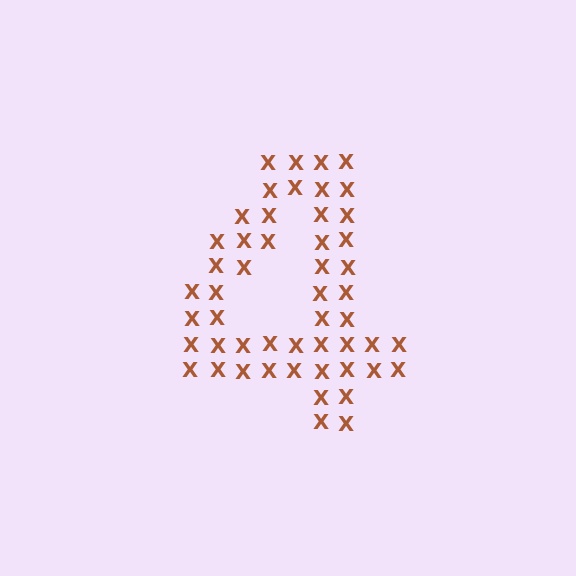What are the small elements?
The small elements are letter X's.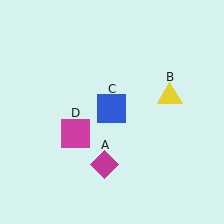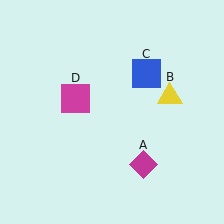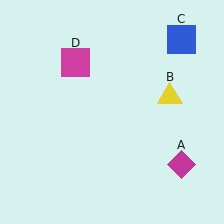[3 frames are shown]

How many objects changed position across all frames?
3 objects changed position: magenta diamond (object A), blue square (object C), magenta square (object D).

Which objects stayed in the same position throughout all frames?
Yellow triangle (object B) remained stationary.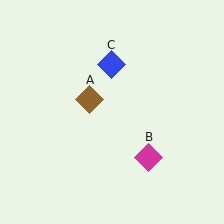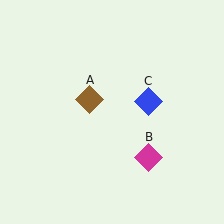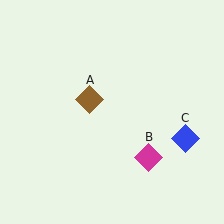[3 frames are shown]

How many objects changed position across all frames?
1 object changed position: blue diamond (object C).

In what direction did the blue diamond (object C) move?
The blue diamond (object C) moved down and to the right.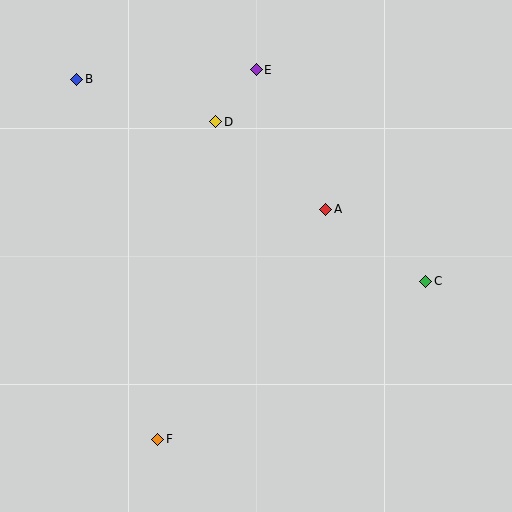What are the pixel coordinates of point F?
Point F is at (158, 439).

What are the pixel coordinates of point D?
Point D is at (216, 122).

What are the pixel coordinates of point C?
Point C is at (426, 281).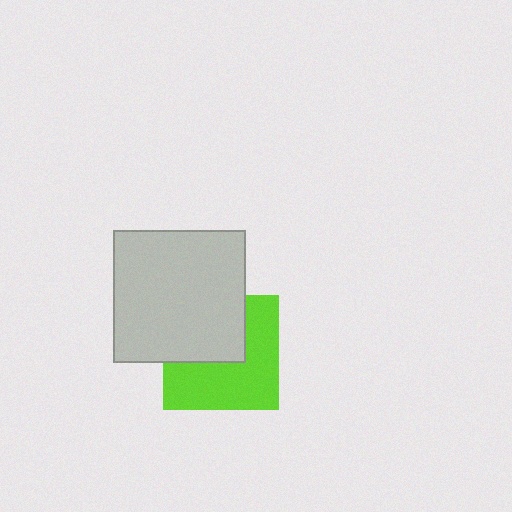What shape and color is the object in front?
The object in front is a light gray square.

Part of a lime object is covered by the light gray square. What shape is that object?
It is a square.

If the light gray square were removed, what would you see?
You would see the complete lime square.